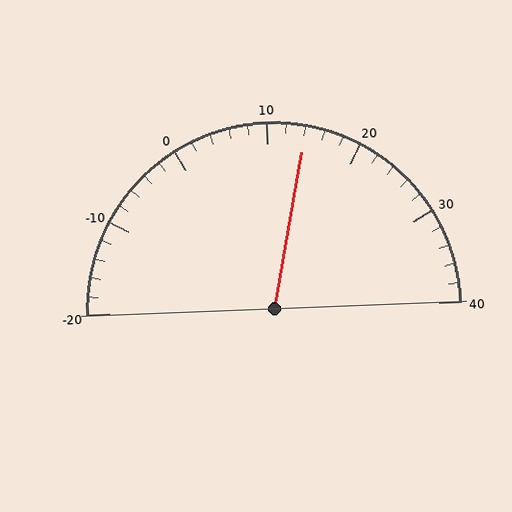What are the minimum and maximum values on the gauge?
The gauge ranges from -20 to 40.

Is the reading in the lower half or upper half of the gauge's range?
The reading is in the upper half of the range (-20 to 40).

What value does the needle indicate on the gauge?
The needle indicates approximately 14.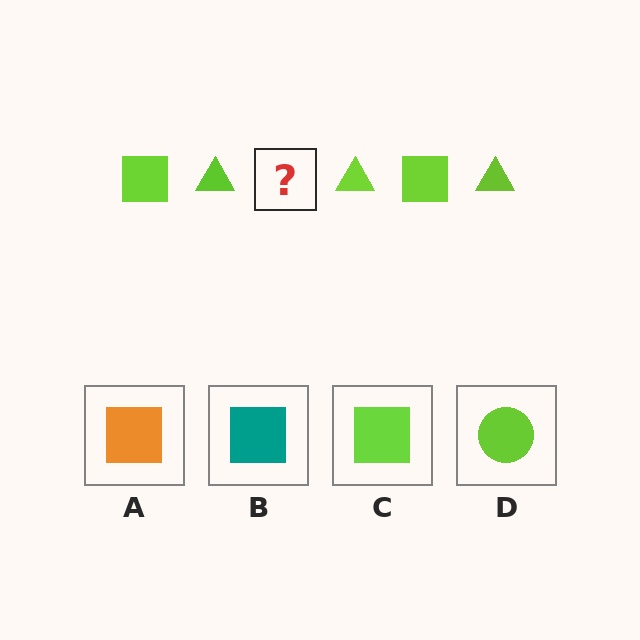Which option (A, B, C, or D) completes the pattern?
C.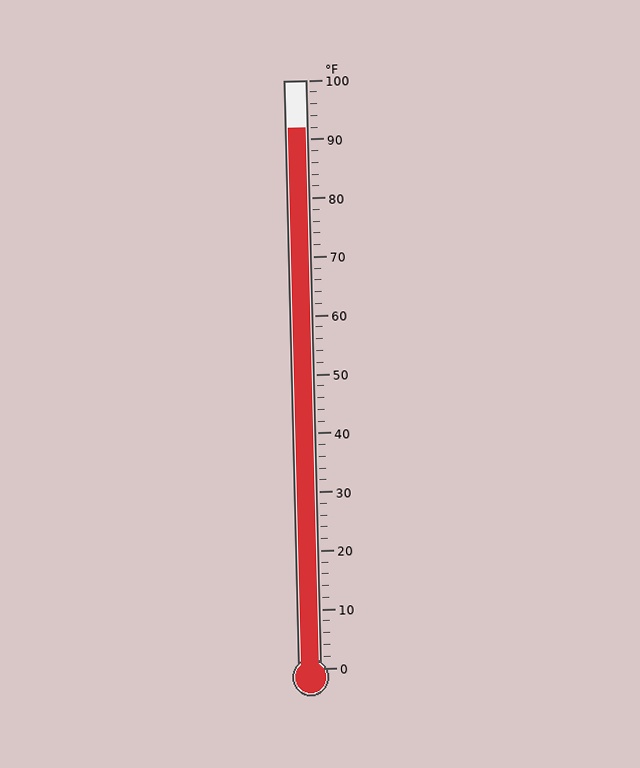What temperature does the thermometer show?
The thermometer shows approximately 92°F.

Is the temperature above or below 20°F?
The temperature is above 20°F.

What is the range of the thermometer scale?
The thermometer scale ranges from 0°F to 100°F.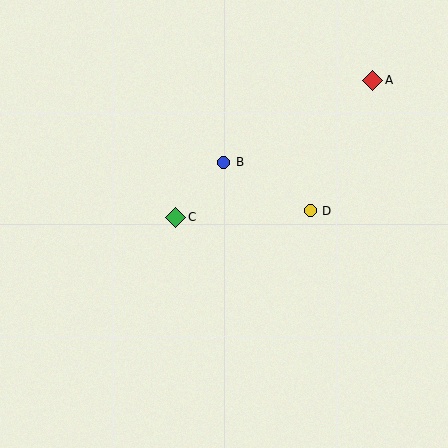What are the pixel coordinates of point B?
Point B is at (224, 162).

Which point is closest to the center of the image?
Point C at (176, 217) is closest to the center.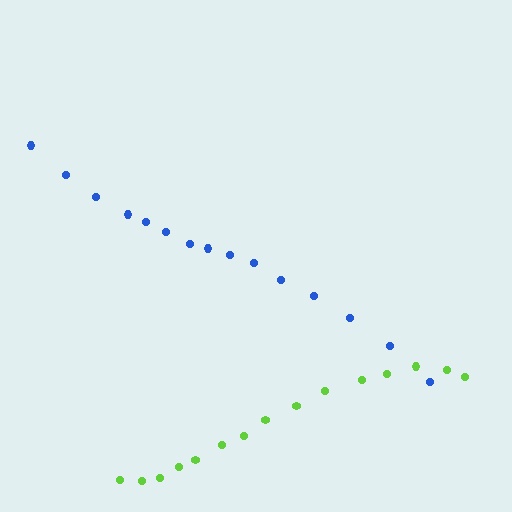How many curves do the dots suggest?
There are 2 distinct paths.